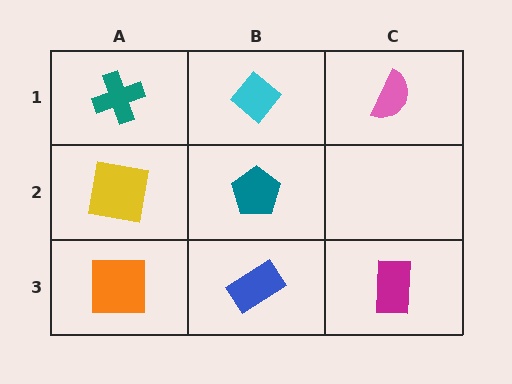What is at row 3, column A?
An orange square.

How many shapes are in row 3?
3 shapes.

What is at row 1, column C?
A pink semicircle.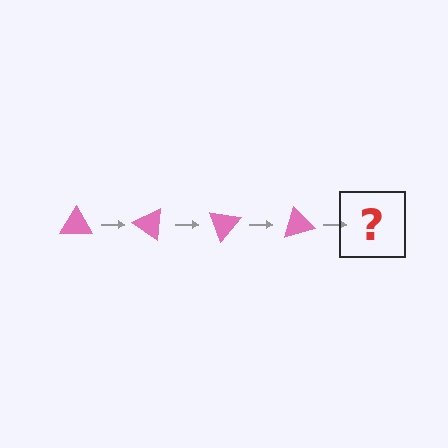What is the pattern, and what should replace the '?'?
The pattern is that the triangle rotates 35 degrees each step. The '?' should be a pink triangle rotated 140 degrees.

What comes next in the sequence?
The next element should be a pink triangle rotated 140 degrees.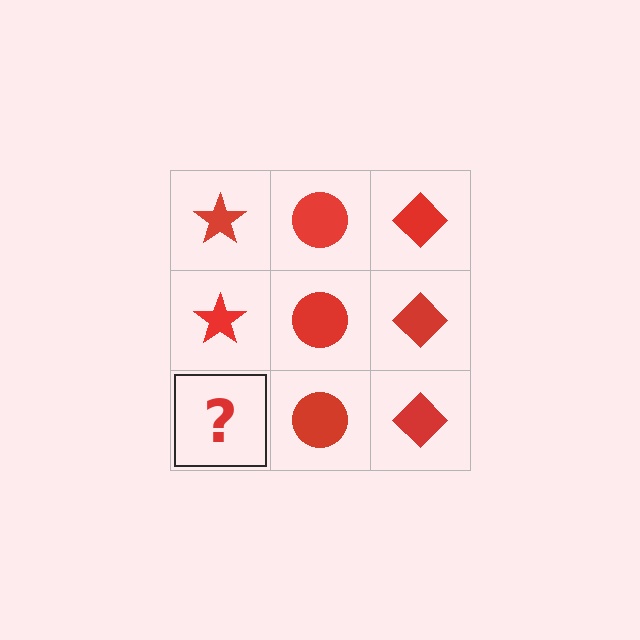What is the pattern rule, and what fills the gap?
The rule is that each column has a consistent shape. The gap should be filled with a red star.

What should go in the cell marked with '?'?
The missing cell should contain a red star.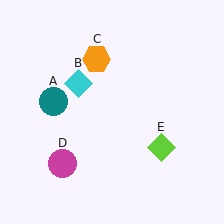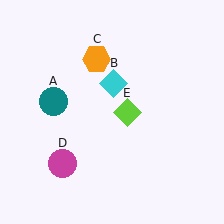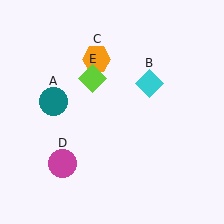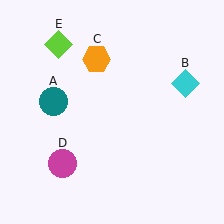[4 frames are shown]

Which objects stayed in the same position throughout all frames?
Teal circle (object A) and orange hexagon (object C) and magenta circle (object D) remained stationary.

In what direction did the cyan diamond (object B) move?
The cyan diamond (object B) moved right.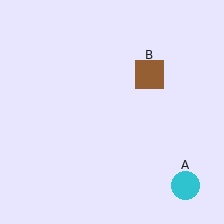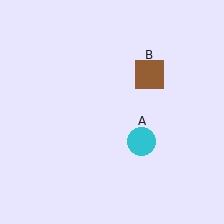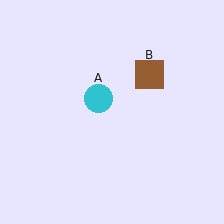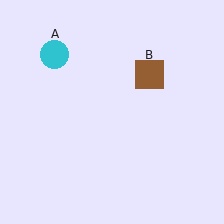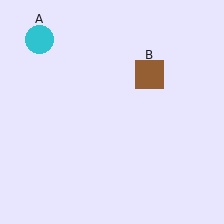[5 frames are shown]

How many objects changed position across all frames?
1 object changed position: cyan circle (object A).